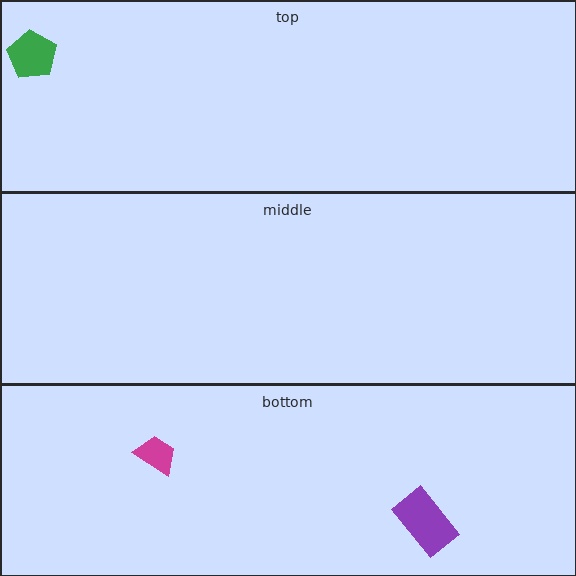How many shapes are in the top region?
1.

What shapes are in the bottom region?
The magenta trapezoid, the purple rectangle.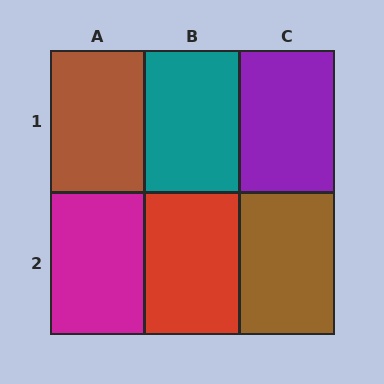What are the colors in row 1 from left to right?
Brown, teal, purple.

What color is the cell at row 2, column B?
Red.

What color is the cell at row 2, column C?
Brown.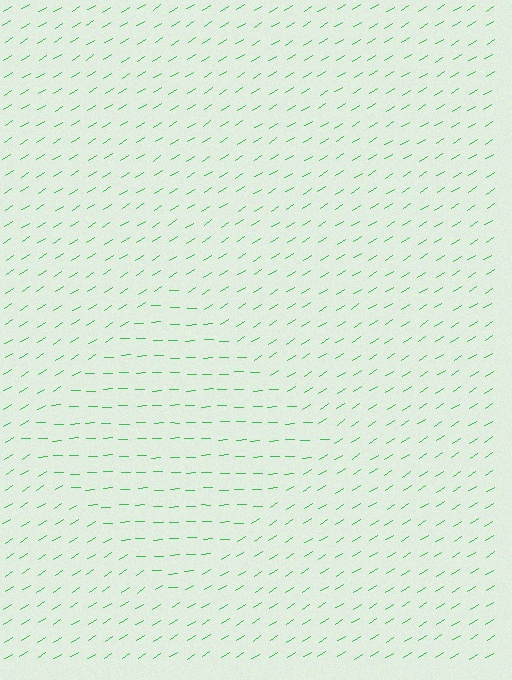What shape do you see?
I see a diamond.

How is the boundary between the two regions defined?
The boundary is defined purely by a change in line orientation (approximately 30 degrees difference). All lines are the same color and thickness.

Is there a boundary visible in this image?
Yes, there is a texture boundary formed by a change in line orientation.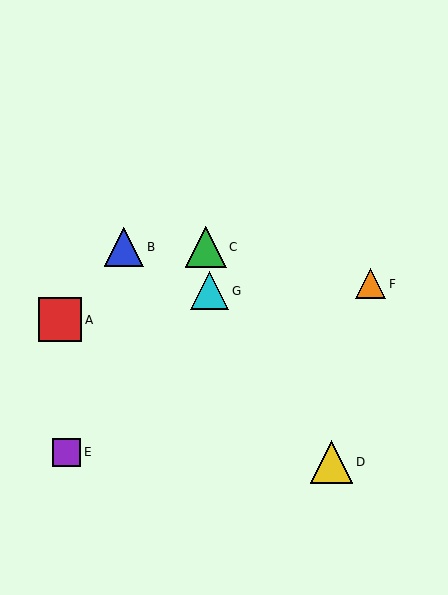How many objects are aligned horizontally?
2 objects (B, C) are aligned horizontally.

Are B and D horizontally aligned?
No, B is at y≈247 and D is at y≈462.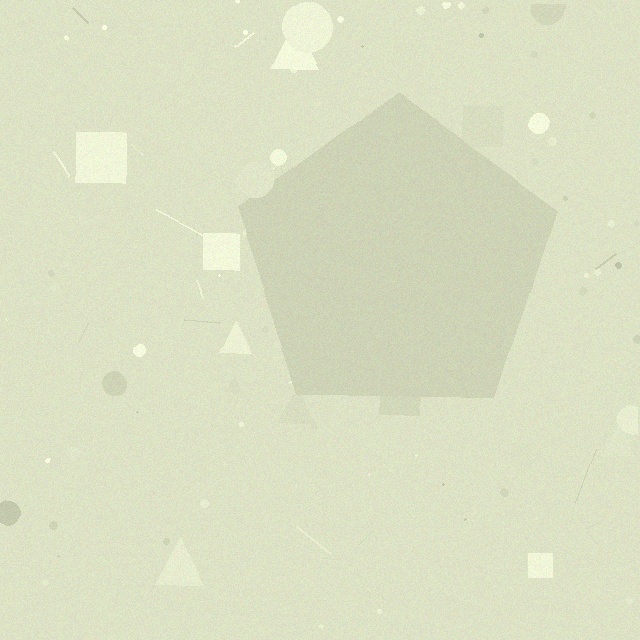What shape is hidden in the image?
A pentagon is hidden in the image.